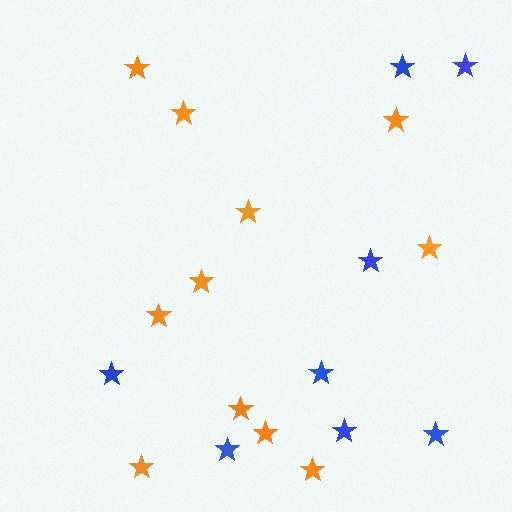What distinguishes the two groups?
There are 2 groups: one group of orange stars (11) and one group of blue stars (8).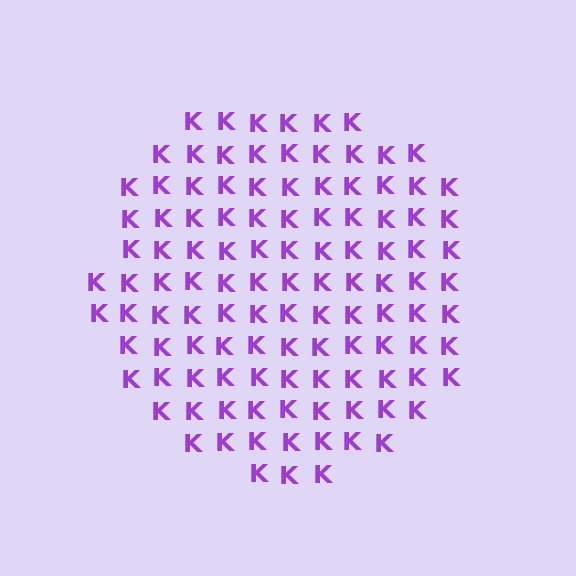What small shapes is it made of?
It is made of small letter K's.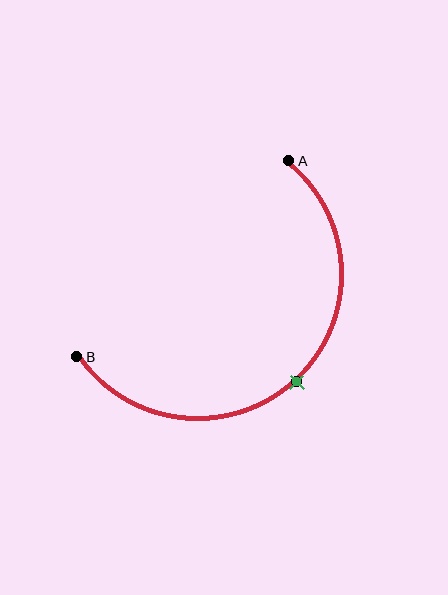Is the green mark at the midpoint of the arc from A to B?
Yes. The green mark lies on the arc at equal arc-length from both A and B — it is the arc midpoint.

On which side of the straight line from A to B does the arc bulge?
The arc bulges below and to the right of the straight line connecting A and B.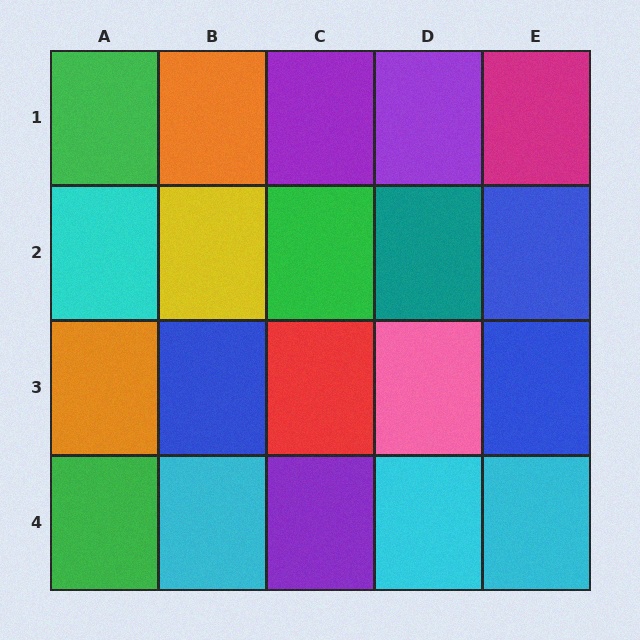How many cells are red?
1 cell is red.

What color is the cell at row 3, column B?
Blue.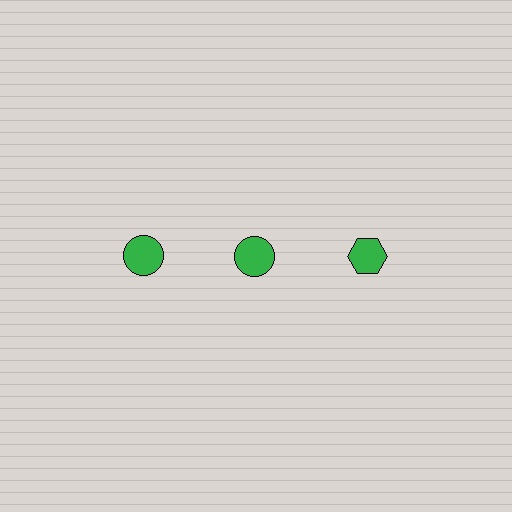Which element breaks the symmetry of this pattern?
The green hexagon in the top row, center column breaks the symmetry. All other shapes are green circles.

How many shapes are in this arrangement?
There are 3 shapes arranged in a grid pattern.